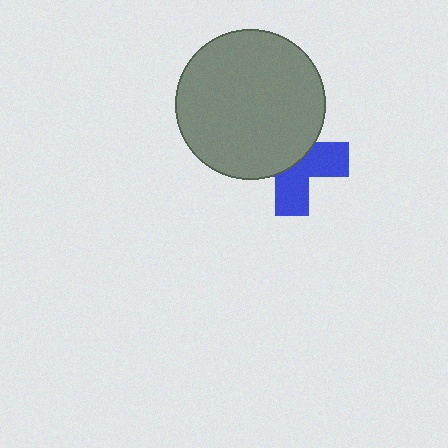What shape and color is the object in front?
The object in front is a gray circle.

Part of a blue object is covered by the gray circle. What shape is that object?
It is a cross.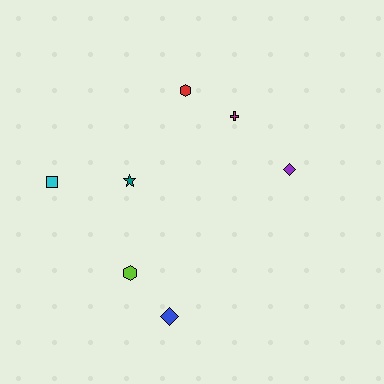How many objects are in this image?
There are 7 objects.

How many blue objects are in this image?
There is 1 blue object.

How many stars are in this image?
There is 1 star.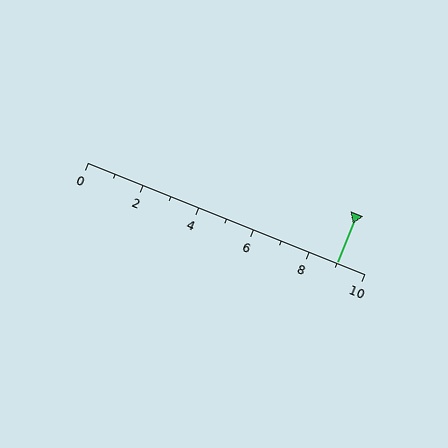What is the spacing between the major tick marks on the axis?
The major ticks are spaced 2 apart.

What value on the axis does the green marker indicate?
The marker indicates approximately 9.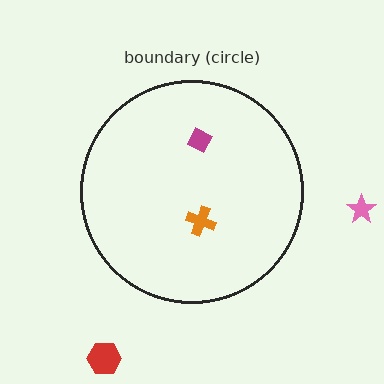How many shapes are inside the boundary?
2 inside, 2 outside.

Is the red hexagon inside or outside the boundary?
Outside.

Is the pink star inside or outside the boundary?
Outside.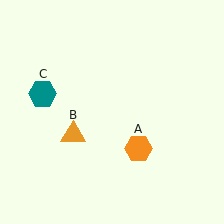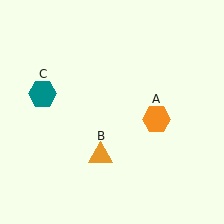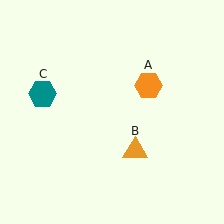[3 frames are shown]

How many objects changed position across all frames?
2 objects changed position: orange hexagon (object A), orange triangle (object B).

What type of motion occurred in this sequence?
The orange hexagon (object A), orange triangle (object B) rotated counterclockwise around the center of the scene.